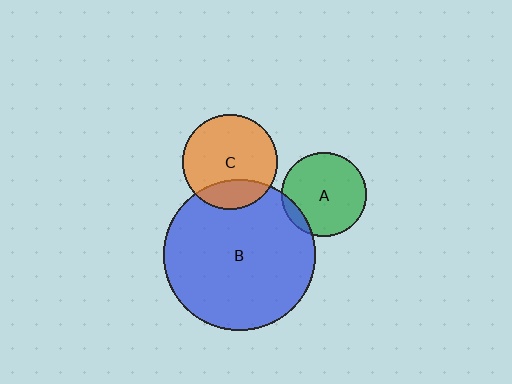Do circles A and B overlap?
Yes.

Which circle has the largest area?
Circle B (blue).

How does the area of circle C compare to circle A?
Approximately 1.3 times.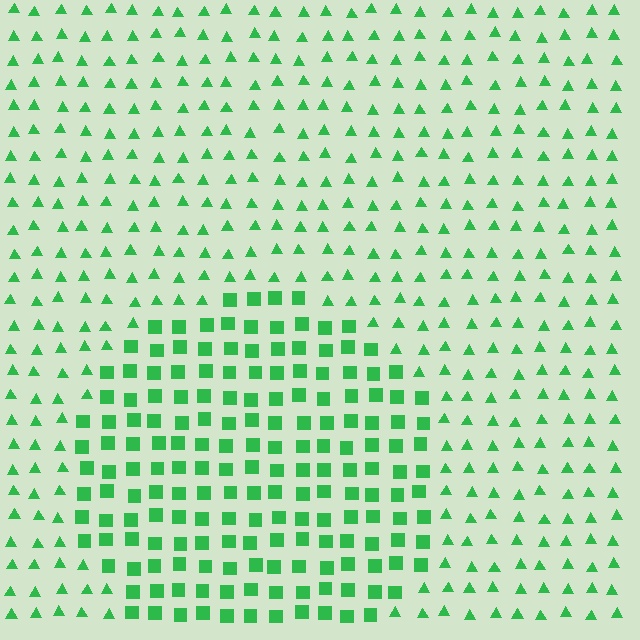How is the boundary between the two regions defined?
The boundary is defined by a change in element shape: squares inside vs. triangles outside. All elements share the same color and spacing.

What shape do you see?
I see a circle.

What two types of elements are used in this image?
The image uses squares inside the circle region and triangles outside it.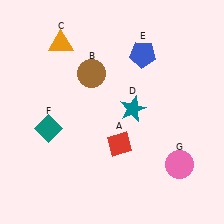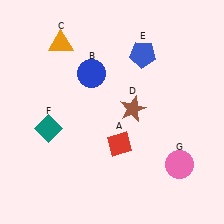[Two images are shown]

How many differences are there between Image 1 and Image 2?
There are 2 differences between the two images.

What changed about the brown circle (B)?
In Image 1, B is brown. In Image 2, it changed to blue.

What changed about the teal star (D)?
In Image 1, D is teal. In Image 2, it changed to brown.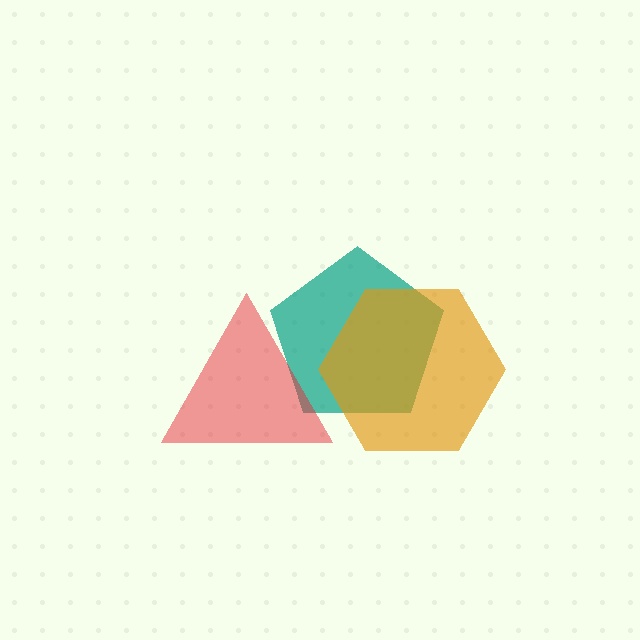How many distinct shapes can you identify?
There are 3 distinct shapes: a teal pentagon, a red triangle, an orange hexagon.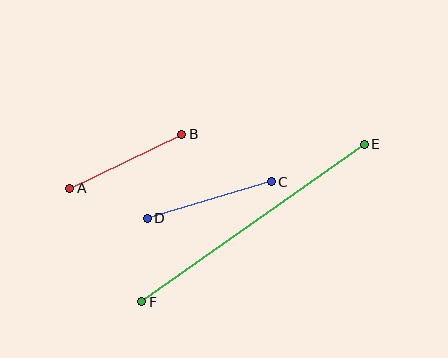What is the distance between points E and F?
The distance is approximately 272 pixels.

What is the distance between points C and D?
The distance is approximately 129 pixels.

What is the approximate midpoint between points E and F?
The midpoint is at approximately (253, 223) pixels.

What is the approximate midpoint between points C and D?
The midpoint is at approximately (209, 200) pixels.